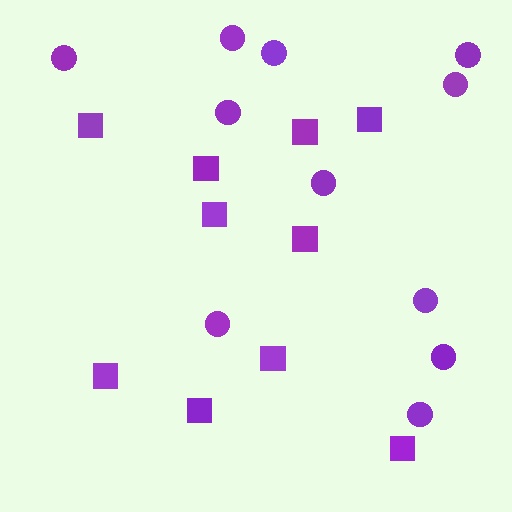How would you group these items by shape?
There are 2 groups: one group of circles (11) and one group of squares (10).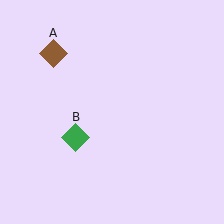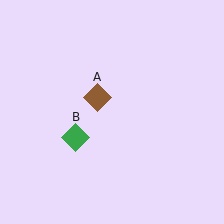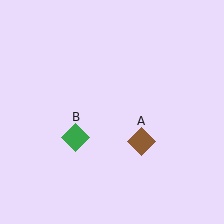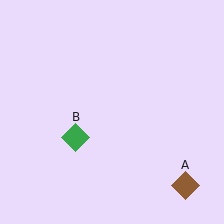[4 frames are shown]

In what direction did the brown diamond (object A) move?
The brown diamond (object A) moved down and to the right.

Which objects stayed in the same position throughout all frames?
Green diamond (object B) remained stationary.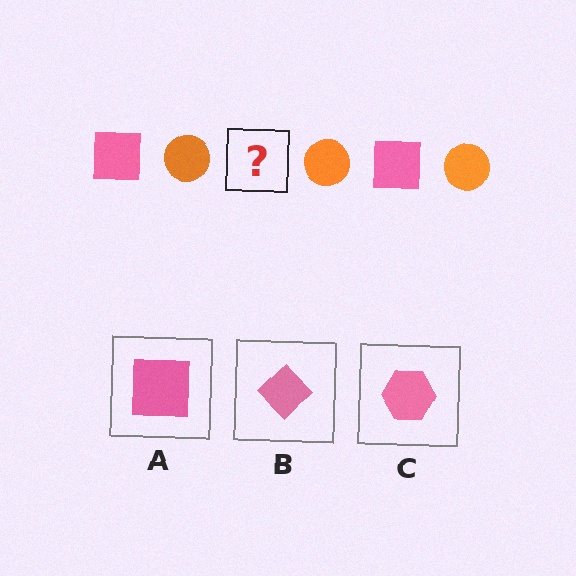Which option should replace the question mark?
Option A.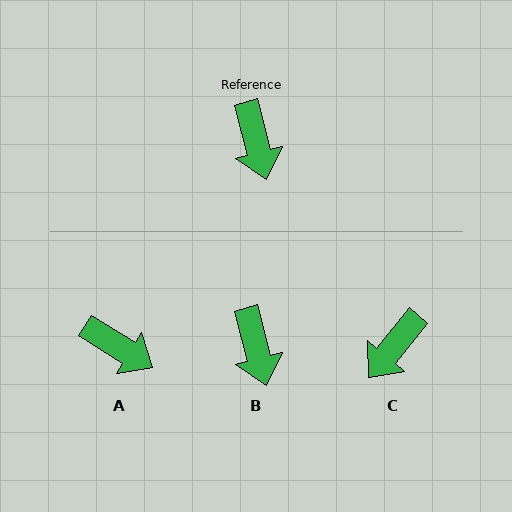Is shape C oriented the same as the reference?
No, it is off by about 54 degrees.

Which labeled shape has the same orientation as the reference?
B.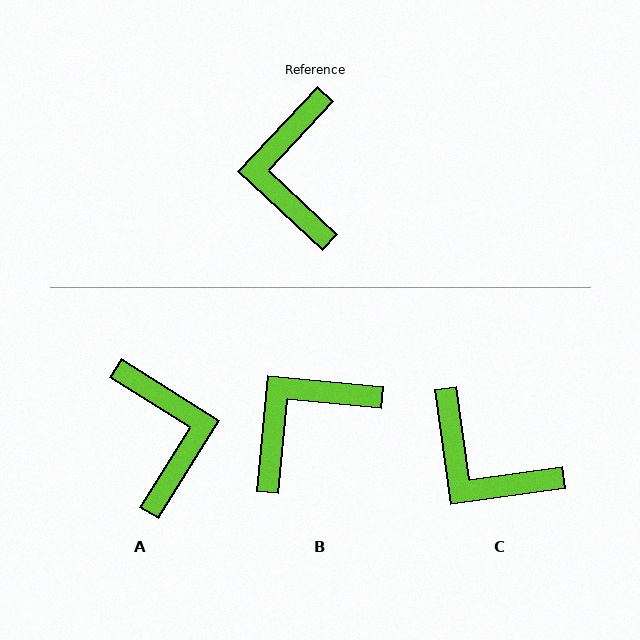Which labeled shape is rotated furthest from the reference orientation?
A, about 169 degrees away.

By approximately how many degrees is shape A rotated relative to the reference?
Approximately 169 degrees clockwise.